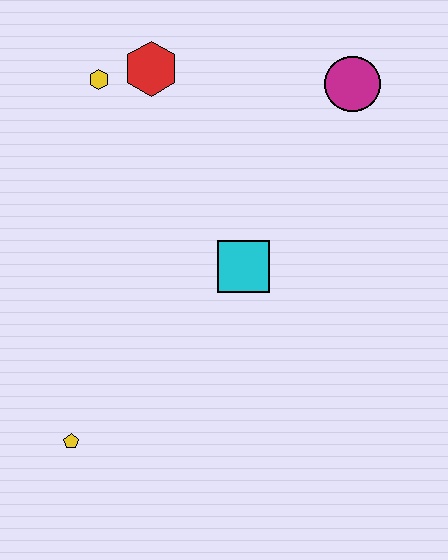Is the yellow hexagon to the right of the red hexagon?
No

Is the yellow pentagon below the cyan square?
Yes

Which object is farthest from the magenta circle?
The yellow pentagon is farthest from the magenta circle.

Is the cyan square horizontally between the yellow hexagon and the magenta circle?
Yes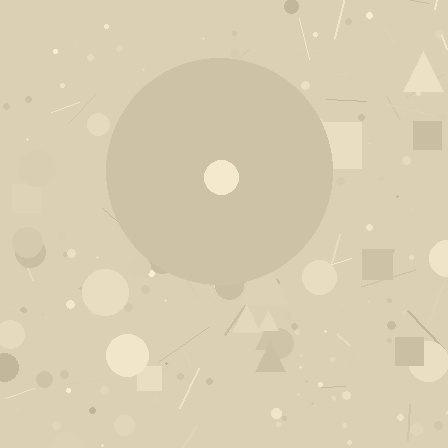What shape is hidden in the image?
A circle is hidden in the image.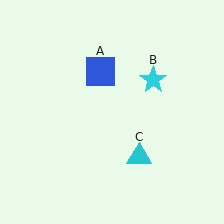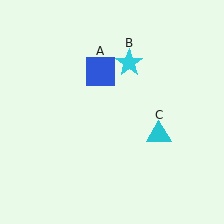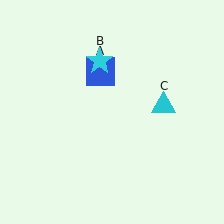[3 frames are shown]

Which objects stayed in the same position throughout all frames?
Blue square (object A) remained stationary.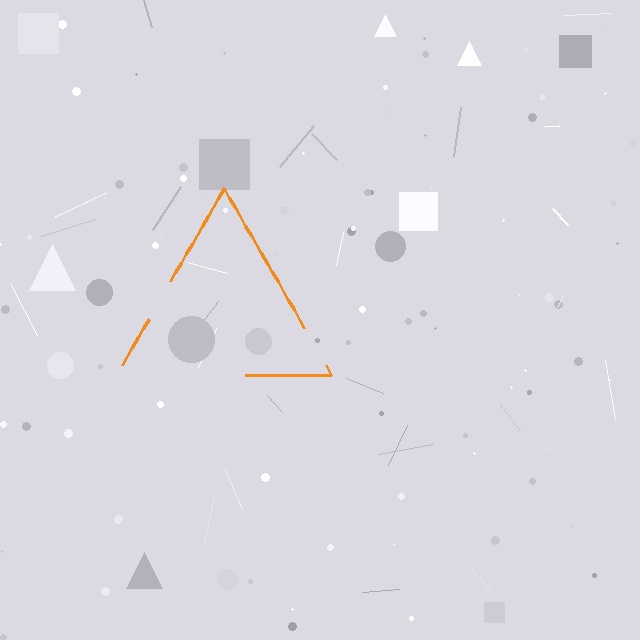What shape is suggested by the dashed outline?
The dashed outline suggests a triangle.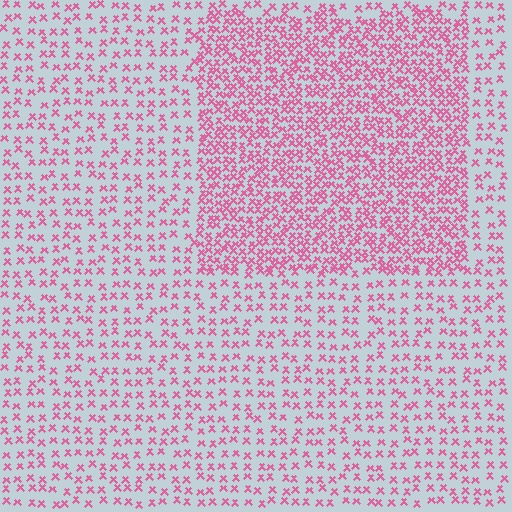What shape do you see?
I see a rectangle.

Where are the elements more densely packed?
The elements are more densely packed inside the rectangle boundary.